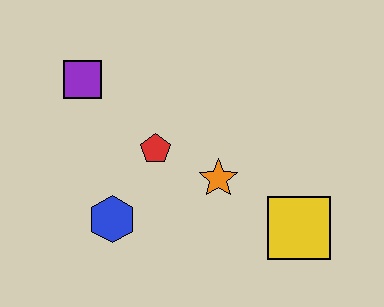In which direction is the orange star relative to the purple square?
The orange star is to the right of the purple square.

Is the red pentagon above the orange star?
Yes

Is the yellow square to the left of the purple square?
No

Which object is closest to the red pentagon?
The orange star is closest to the red pentagon.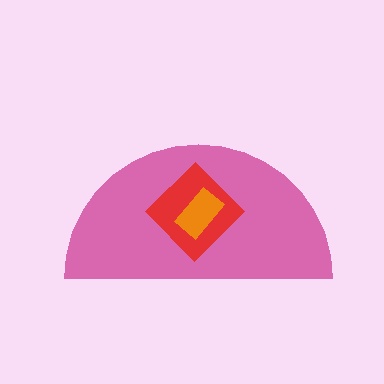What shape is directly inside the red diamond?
The orange rectangle.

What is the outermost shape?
The pink semicircle.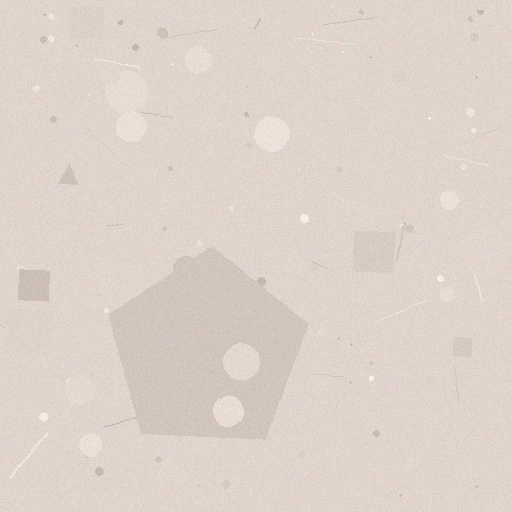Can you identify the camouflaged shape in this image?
The camouflaged shape is a pentagon.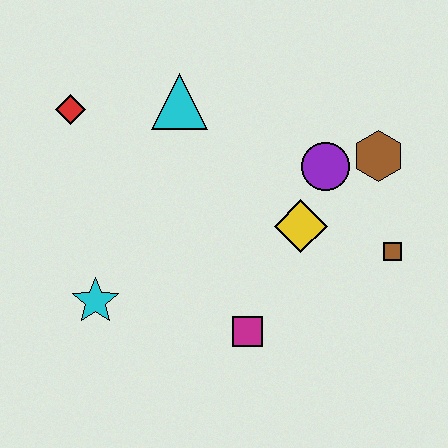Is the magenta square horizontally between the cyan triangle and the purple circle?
Yes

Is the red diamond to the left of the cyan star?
Yes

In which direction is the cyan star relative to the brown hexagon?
The cyan star is to the left of the brown hexagon.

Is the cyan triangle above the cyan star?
Yes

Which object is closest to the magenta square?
The yellow diamond is closest to the magenta square.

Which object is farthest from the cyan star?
The brown hexagon is farthest from the cyan star.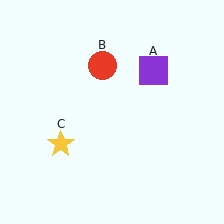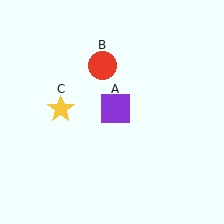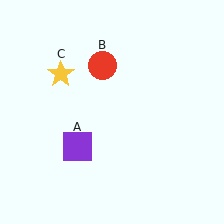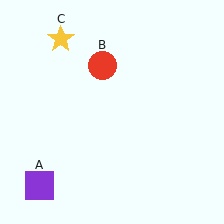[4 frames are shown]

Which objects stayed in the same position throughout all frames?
Red circle (object B) remained stationary.